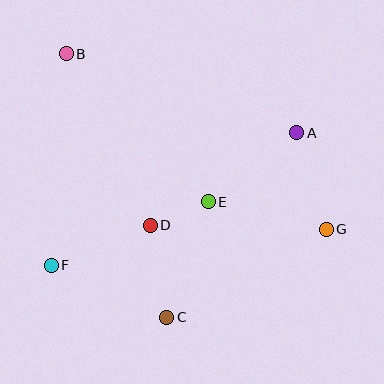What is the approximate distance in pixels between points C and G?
The distance between C and G is approximately 183 pixels.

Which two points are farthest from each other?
Points B and G are farthest from each other.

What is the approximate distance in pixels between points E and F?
The distance between E and F is approximately 169 pixels.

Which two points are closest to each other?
Points D and E are closest to each other.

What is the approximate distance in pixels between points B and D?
The distance between B and D is approximately 191 pixels.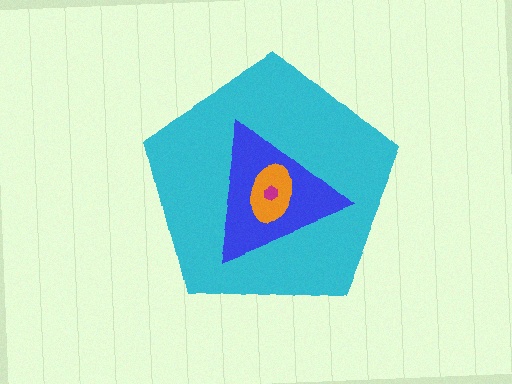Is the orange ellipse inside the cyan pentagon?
Yes.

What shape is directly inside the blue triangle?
The orange ellipse.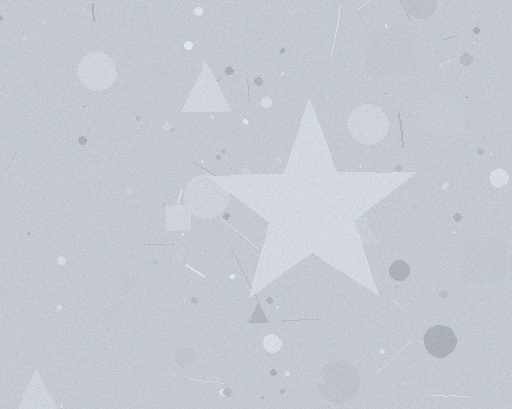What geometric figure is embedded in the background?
A star is embedded in the background.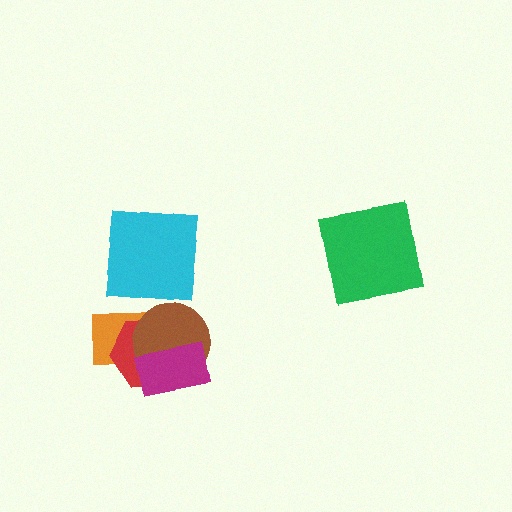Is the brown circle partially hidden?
Yes, it is partially covered by another shape.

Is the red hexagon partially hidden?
Yes, it is partially covered by another shape.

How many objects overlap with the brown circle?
3 objects overlap with the brown circle.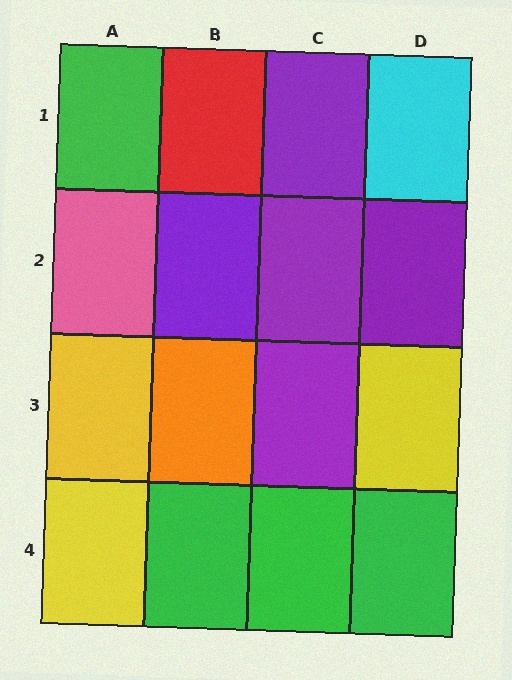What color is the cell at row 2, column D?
Purple.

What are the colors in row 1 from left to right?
Green, red, purple, cyan.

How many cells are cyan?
1 cell is cyan.